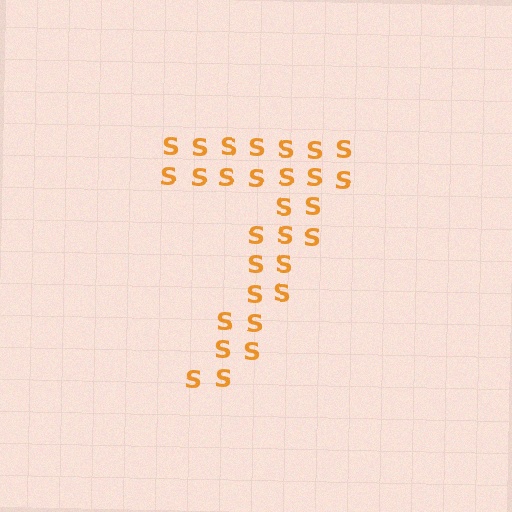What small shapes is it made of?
It is made of small letter S's.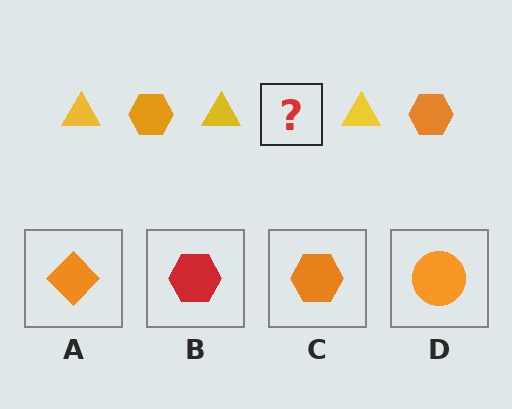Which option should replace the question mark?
Option C.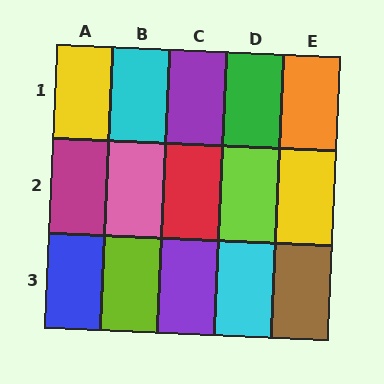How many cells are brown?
1 cell is brown.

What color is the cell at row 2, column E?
Yellow.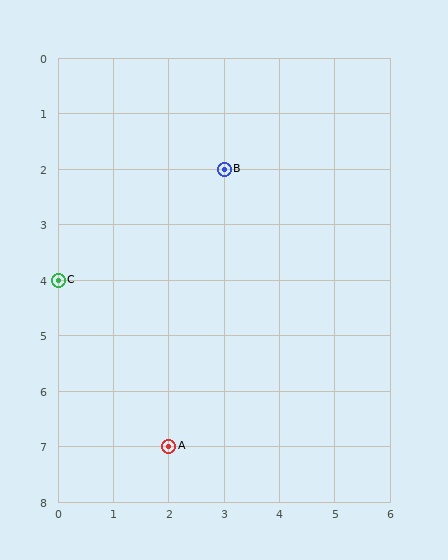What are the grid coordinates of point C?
Point C is at grid coordinates (0, 4).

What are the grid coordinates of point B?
Point B is at grid coordinates (3, 2).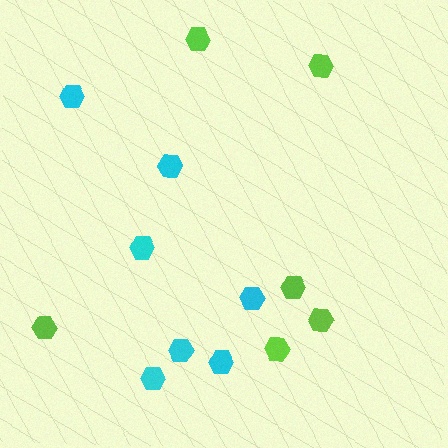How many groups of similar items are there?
There are 2 groups: one group of lime hexagons (6) and one group of cyan hexagons (7).